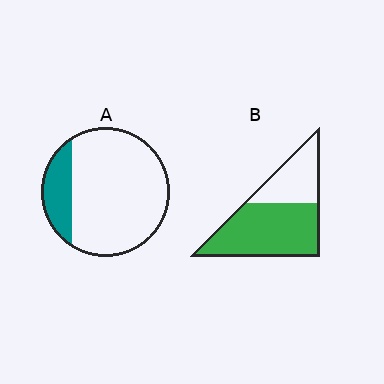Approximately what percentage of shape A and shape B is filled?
A is approximately 20% and B is approximately 65%.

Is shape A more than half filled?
No.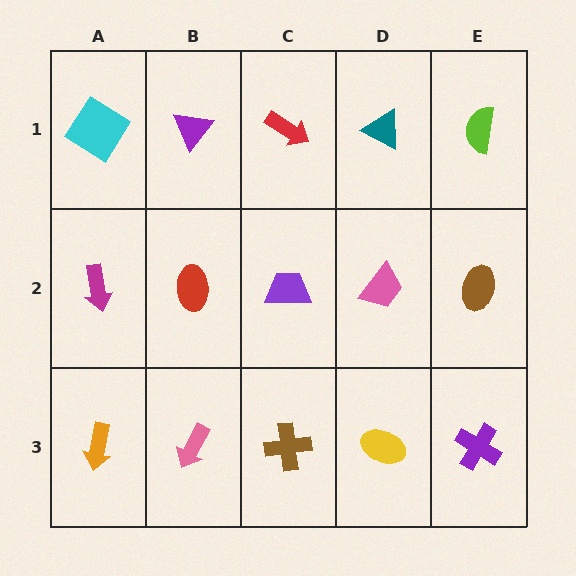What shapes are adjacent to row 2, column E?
A lime semicircle (row 1, column E), a purple cross (row 3, column E), a pink trapezoid (row 2, column D).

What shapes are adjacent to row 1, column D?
A pink trapezoid (row 2, column D), a red arrow (row 1, column C), a lime semicircle (row 1, column E).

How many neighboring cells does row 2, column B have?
4.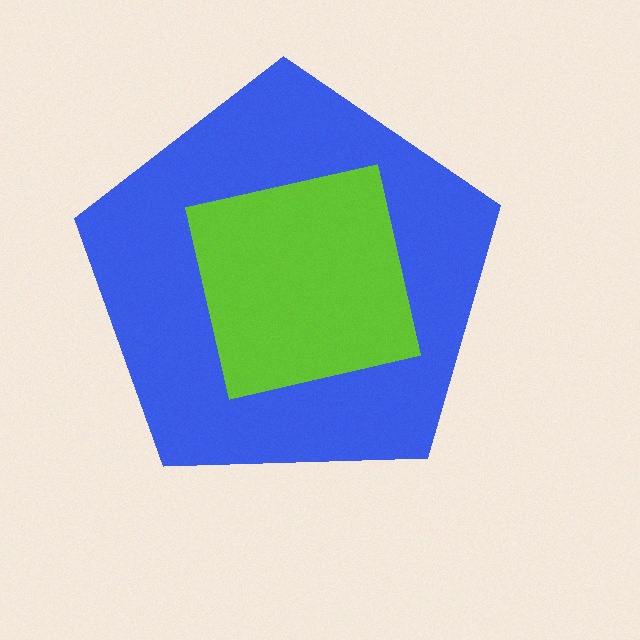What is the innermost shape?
The lime square.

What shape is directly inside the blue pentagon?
The lime square.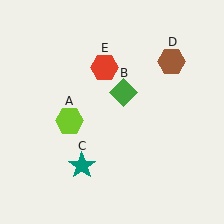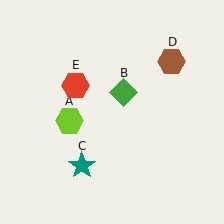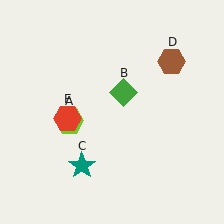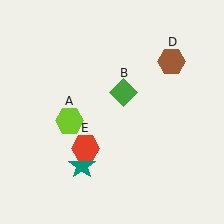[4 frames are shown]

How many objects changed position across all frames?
1 object changed position: red hexagon (object E).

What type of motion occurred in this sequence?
The red hexagon (object E) rotated counterclockwise around the center of the scene.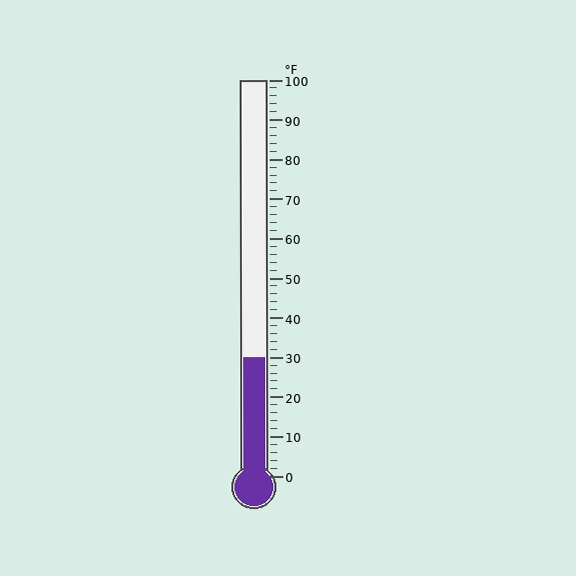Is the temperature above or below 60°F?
The temperature is below 60°F.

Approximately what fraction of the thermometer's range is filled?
The thermometer is filled to approximately 30% of its range.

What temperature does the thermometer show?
The thermometer shows approximately 30°F.